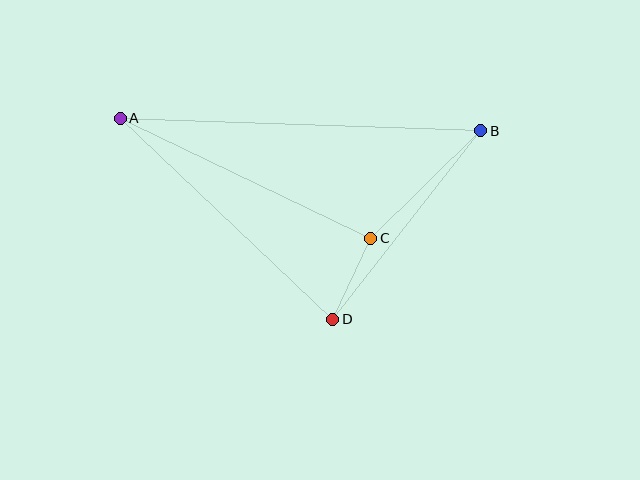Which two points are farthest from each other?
Points A and B are farthest from each other.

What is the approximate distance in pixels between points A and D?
The distance between A and D is approximately 292 pixels.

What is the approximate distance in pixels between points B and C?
The distance between B and C is approximately 154 pixels.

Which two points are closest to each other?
Points C and D are closest to each other.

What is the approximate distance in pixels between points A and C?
The distance between A and C is approximately 278 pixels.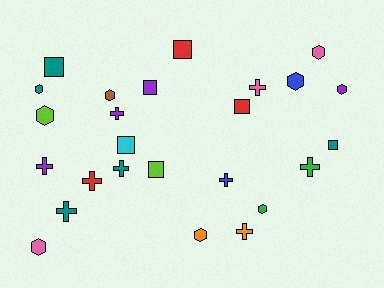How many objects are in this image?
There are 25 objects.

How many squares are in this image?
There are 7 squares.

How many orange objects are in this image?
There are 2 orange objects.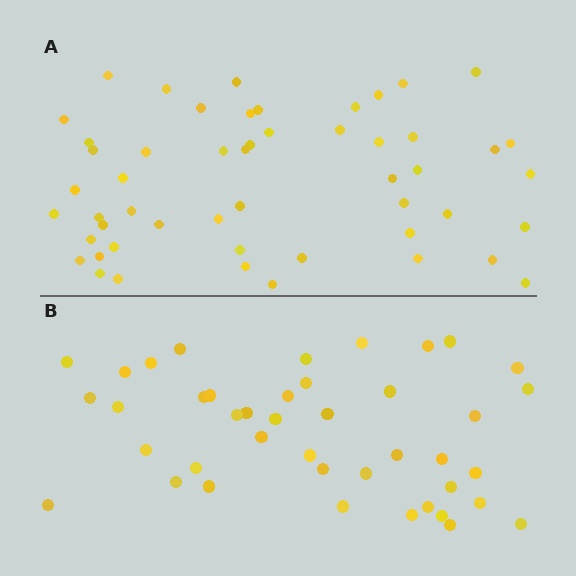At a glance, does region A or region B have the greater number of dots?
Region A (the top region) has more dots.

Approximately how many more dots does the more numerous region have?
Region A has roughly 10 or so more dots than region B.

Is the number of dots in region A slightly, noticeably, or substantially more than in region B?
Region A has only slightly more — the two regions are fairly close. The ratio is roughly 1.2 to 1.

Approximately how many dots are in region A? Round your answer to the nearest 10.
About 50 dots. (The exact count is 52, which rounds to 50.)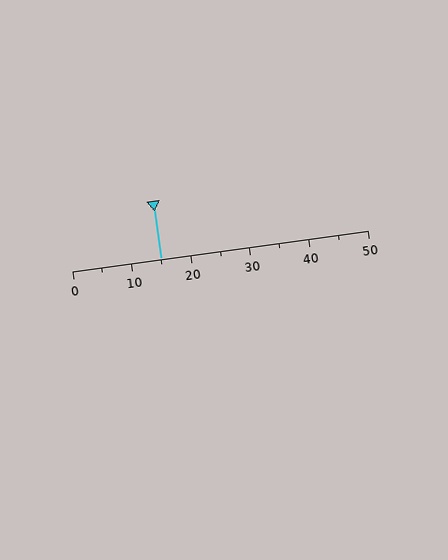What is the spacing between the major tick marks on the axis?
The major ticks are spaced 10 apart.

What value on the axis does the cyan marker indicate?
The marker indicates approximately 15.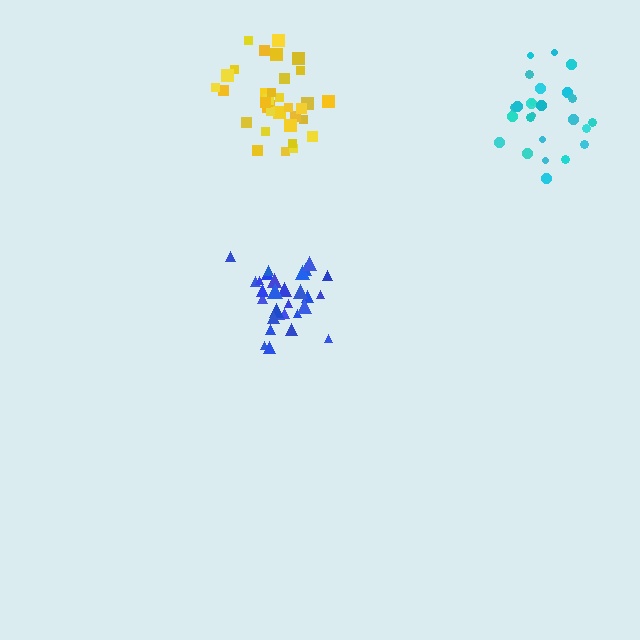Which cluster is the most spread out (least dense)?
Cyan.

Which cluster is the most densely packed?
Blue.